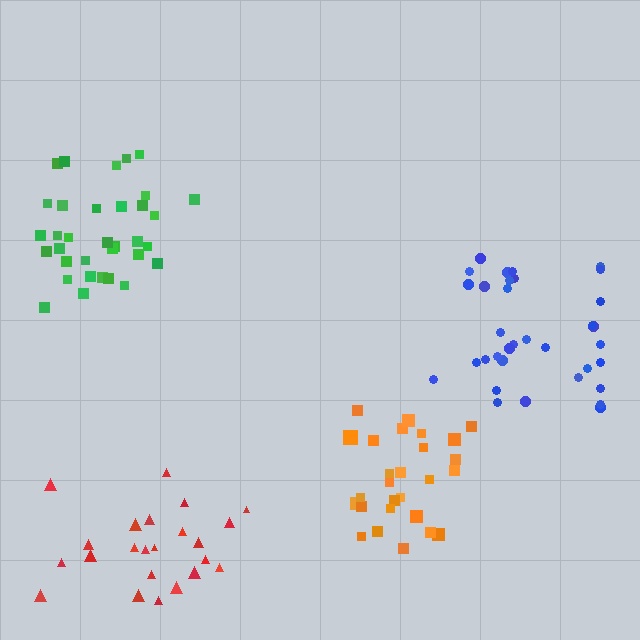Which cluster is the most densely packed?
Orange.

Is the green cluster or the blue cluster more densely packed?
Green.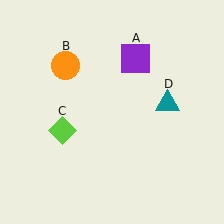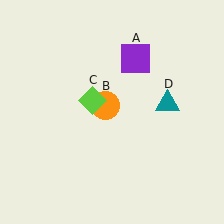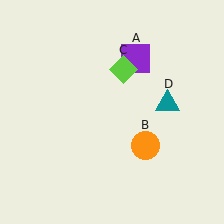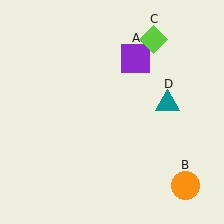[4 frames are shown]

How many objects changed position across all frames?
2 objects changed position: orange circle (object B), lime diamond (object C).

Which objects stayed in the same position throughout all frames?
Purple square (object A) and teal triangle (object D) remained stationary.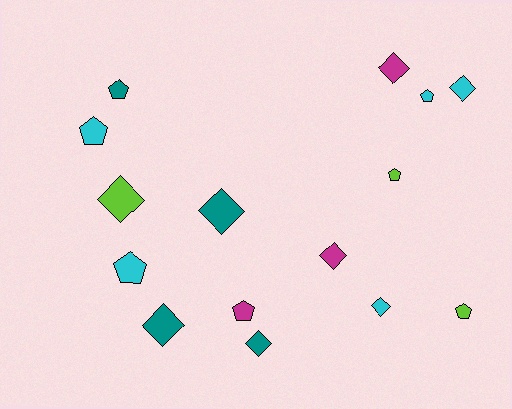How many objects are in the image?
There are 15 objects.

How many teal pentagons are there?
There is 1 teal pentagon.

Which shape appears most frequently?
Diamond, with 8 objects.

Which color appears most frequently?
Cyan, with 5 objects.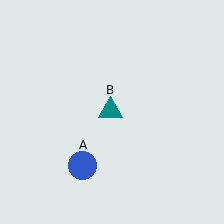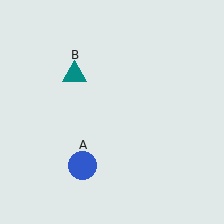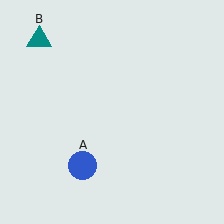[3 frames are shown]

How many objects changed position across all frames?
1 object changed position: teal triangle (object B).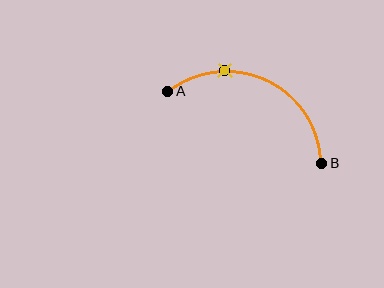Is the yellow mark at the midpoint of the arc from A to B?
No. The yellow mark lies on the arc but is closer to endpoint A. The arc midpoint would be at the point on the curve equidistant along the arc from both A and B.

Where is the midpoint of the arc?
The arc midpoint is the point on the curve farthest from the straight line joining A and B. It sits above that line.